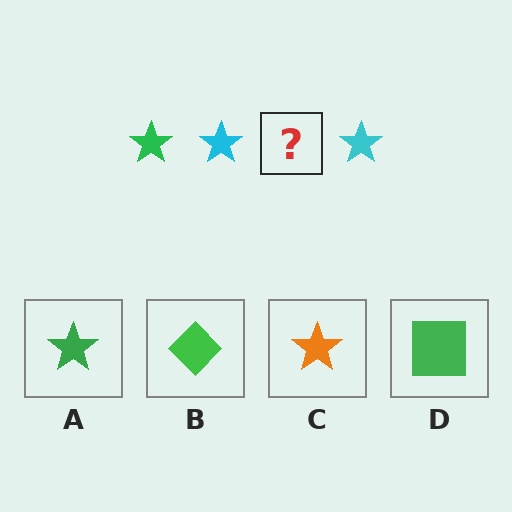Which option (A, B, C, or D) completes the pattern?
A.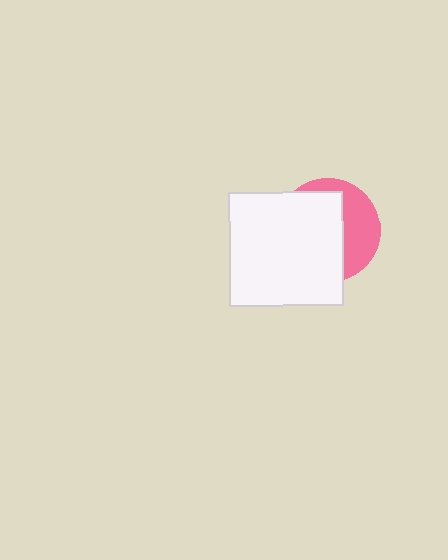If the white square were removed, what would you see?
You would see the complete pink circle.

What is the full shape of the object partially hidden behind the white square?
The partially hidden object is a pink circle.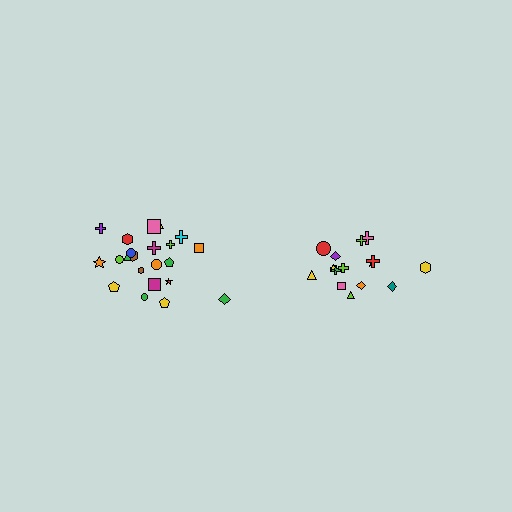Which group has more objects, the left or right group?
The left group.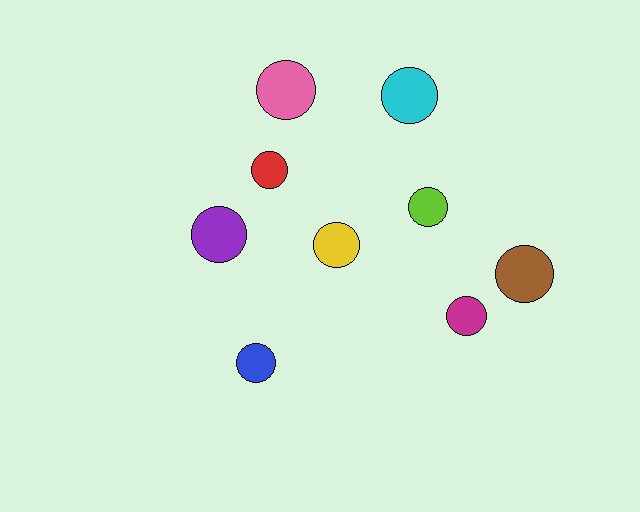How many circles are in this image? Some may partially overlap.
There are 9 circles.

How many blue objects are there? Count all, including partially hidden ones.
There is 1 blue object.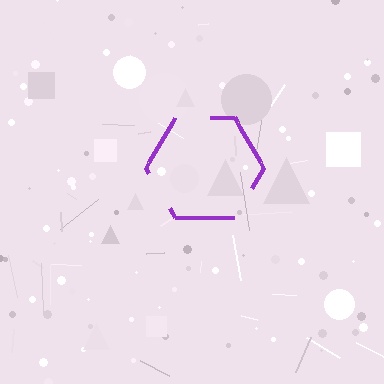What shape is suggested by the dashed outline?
The dashed outline suggests a hexagon.